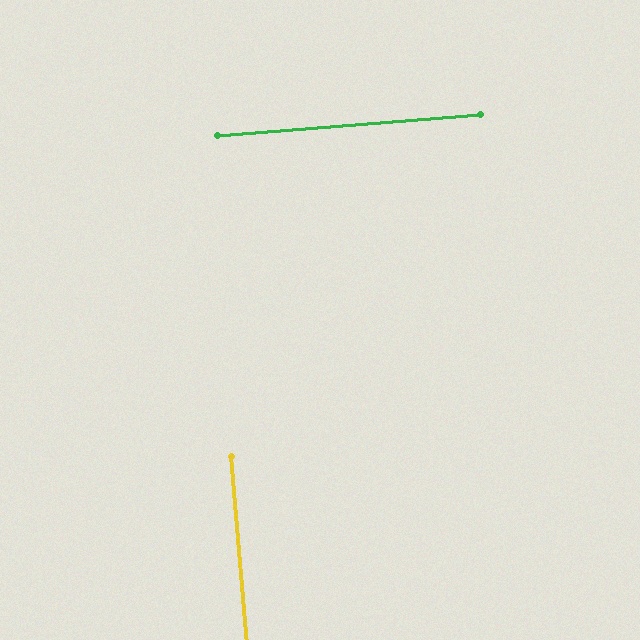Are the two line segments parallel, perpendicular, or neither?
Perpendicular — they meet at approximately 90°.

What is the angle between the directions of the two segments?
Approximately 90 degrees.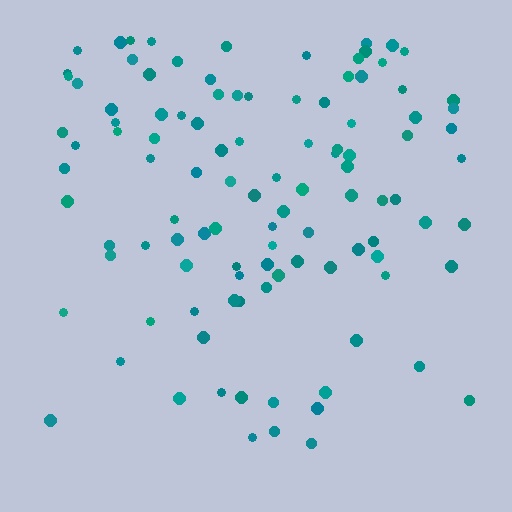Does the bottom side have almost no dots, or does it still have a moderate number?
Still a moderate number, just noticeably fewer than the top.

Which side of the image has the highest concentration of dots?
The top.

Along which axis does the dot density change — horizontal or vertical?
Vertical.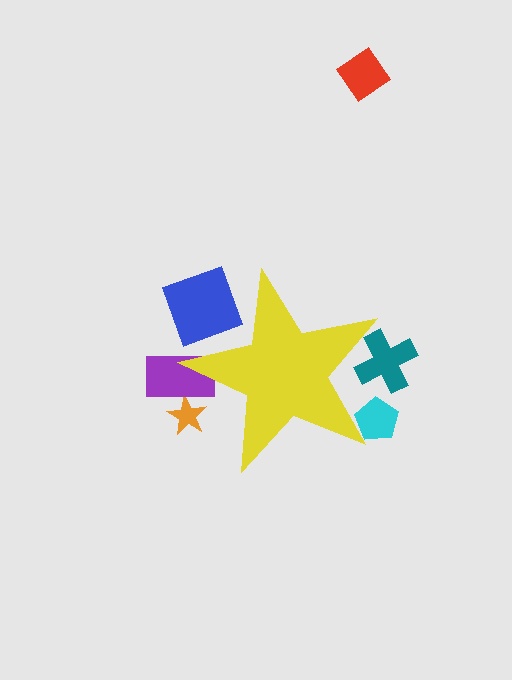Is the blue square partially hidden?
Yes, the blue square is partially hidden behind the yellow star.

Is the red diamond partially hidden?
No, the red diamond is fully visible.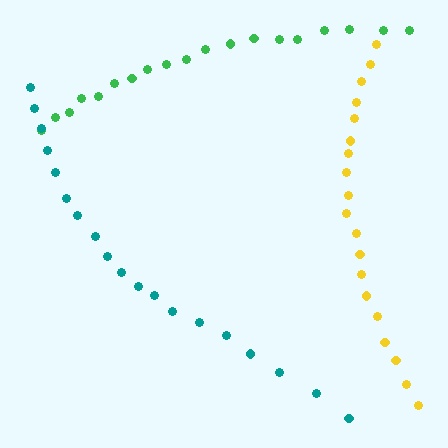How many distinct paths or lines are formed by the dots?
There are 3 distinct paths.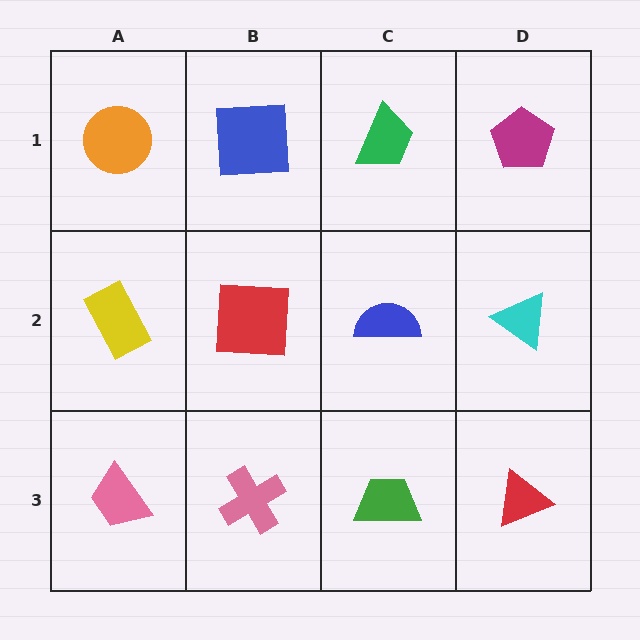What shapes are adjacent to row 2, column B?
A blue square (row 1, column B), a pink cross (row 3, column B), a yellow rectangle (row 2, column A), a blue semicircle (row 2, column C).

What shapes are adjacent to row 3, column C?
A blue semicircle (row 2, column C), a pink cross (row 3, column B), a red triangle (row 3, column D).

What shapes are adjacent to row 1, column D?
A cyan triangle (row 2, column D), a green trapezoid (row 1, column C).